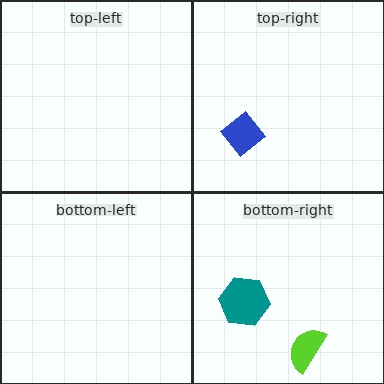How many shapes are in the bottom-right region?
2.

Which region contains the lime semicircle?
The bottom-right region.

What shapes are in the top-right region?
The blue diamond.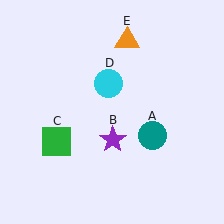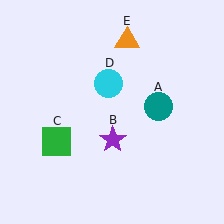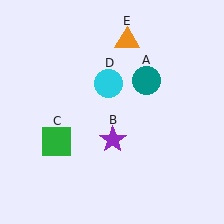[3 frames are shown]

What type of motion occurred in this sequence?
The teal circle (object A) rotated counterclockwise around the center of the scene.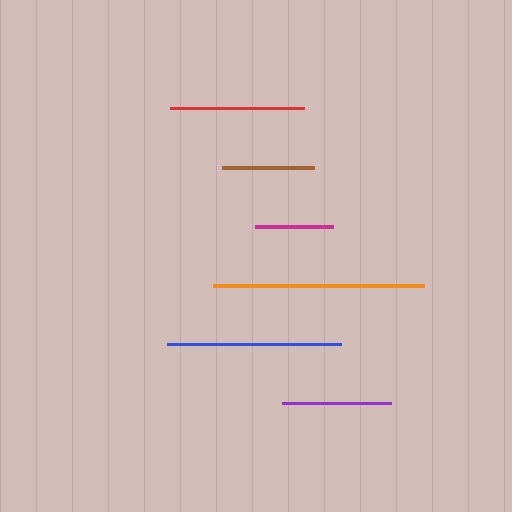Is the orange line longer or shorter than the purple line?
The orange line is longer than the purple line.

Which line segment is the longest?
The orange line is the longest at approximately 211 pixels.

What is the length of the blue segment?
The blue segment is approximately 175 pixels long.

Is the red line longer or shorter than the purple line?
The red line is longer than the purple line.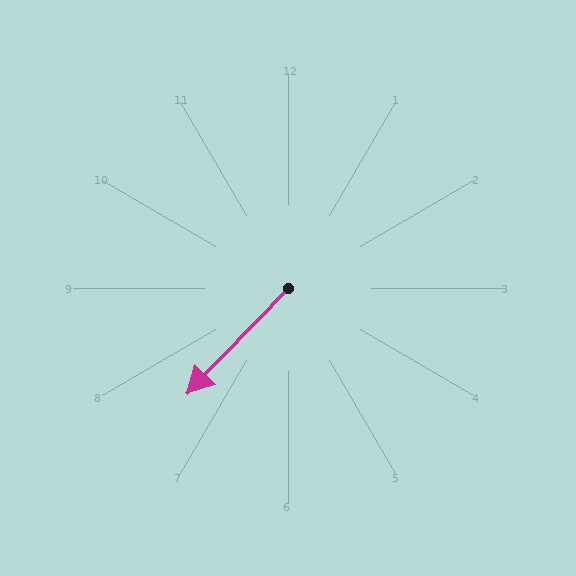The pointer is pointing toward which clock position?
Roughly 7 o'clock.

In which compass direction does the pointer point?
Southwest.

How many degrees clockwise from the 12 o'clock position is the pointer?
Approximately 224 degrees.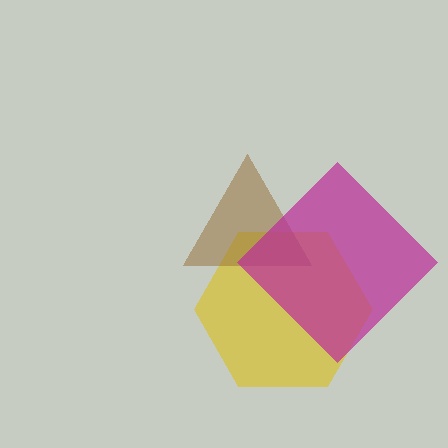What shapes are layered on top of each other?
The layered shapes are: a yellow hexagon, a brown triangle, a magenta diamond.